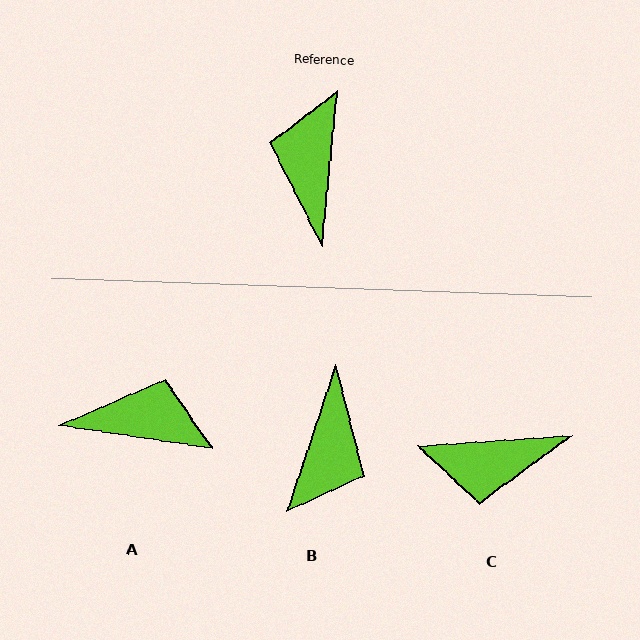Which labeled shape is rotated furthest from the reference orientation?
B, about 167 degrees away.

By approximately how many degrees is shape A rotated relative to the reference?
Approximately 93 degrees clockwise.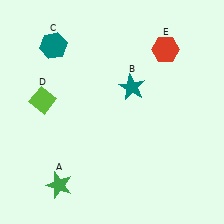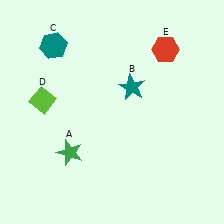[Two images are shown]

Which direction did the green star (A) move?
The green star (A) moved up.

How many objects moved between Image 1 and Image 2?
1 object moved between the two images.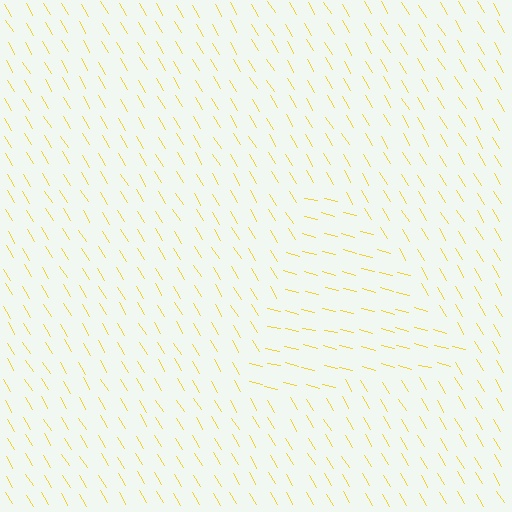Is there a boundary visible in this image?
Yes, there is a texture boundary formed by a change in line orientation.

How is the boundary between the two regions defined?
The boundary is defined purely by a change in line orientation (approximately 45 degrees difference). All lines are the same color and thickness.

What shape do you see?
I see a triangle.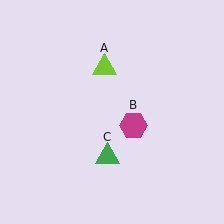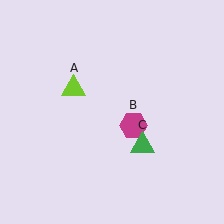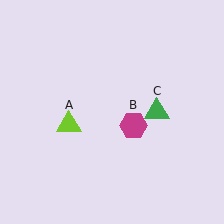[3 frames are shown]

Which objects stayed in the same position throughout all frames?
Magenta hexagon (object B) remained stationary.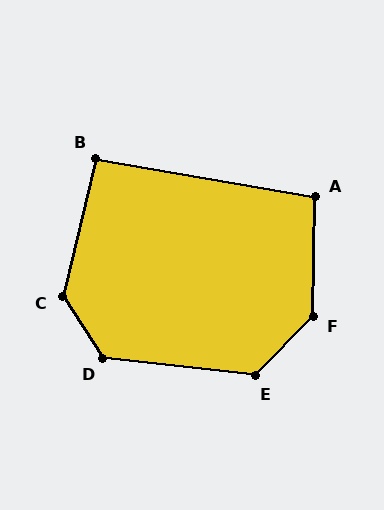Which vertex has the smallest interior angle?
B, at approximately 94 degrees.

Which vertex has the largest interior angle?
F, at approximately 136 degrees.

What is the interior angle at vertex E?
Approximately 128 degrees (obtuse).